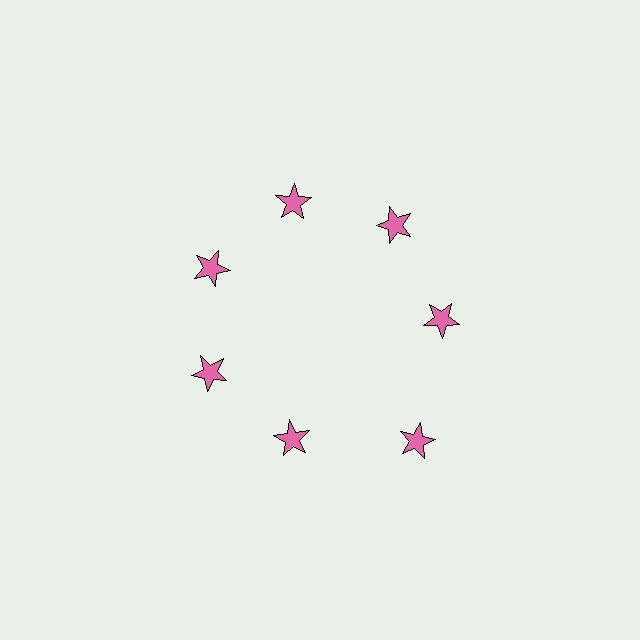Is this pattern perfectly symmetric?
No. The 7 pink stars are arranged in a ring, but one element near the 5 o'clock position is pushed outward from the center, breaking the 7-fold rotational symmetry.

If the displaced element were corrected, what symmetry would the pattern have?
It would have 7-fold rotational symmetry — the pattern would map onto itself every 51 degrees.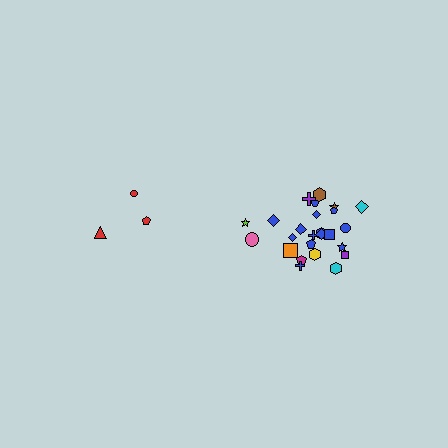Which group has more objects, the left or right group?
The right group.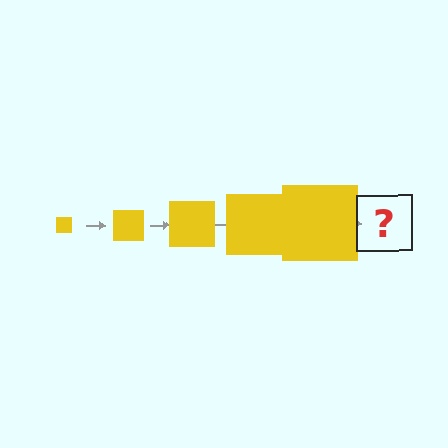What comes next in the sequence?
The next element should be a yellow square, larger than the previous one.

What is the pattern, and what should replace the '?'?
The pattern is that the square gets progressively larger each step. The '?' should be a yellow square, larger than the previous one.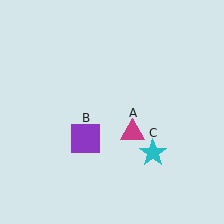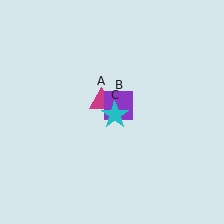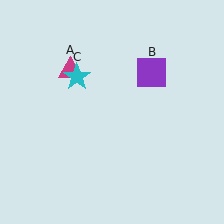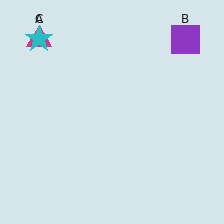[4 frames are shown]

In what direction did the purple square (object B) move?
The purple square (object B) moved up and to the right.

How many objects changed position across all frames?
3 objects changed position: magenta triangle (object A), purple square (object B), cyan star (object C).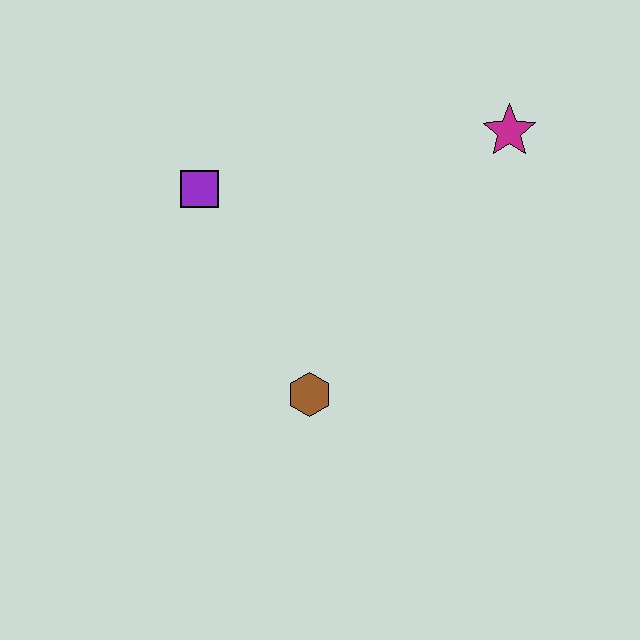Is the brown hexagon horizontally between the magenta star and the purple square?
Yes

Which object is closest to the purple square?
The brown hexagon is closest to the purple square.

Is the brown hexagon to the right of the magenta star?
No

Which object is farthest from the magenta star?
The brown hexagon is farthest from the magenta star.